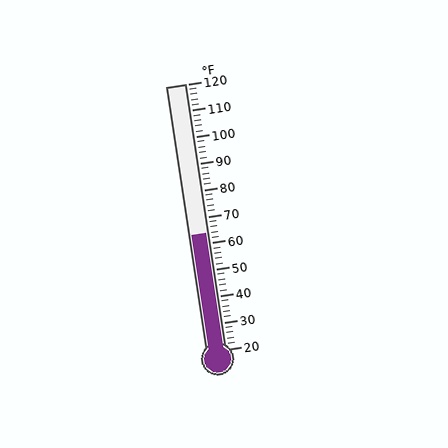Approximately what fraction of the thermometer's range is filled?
The thermometer is filled to approximately 45% of its range.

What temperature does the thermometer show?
The thermometer shows approximately 64°F.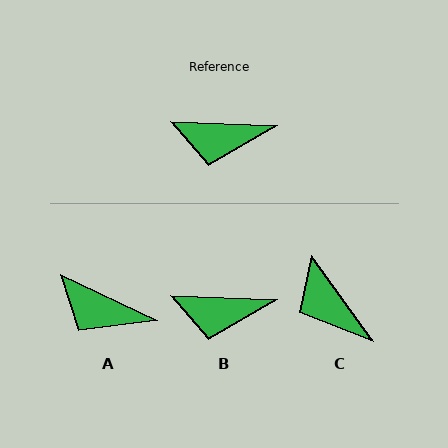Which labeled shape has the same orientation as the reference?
B.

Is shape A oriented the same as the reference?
No, it is off by about 23 degrees.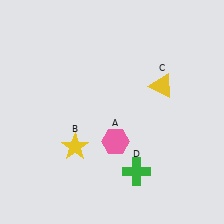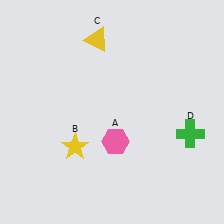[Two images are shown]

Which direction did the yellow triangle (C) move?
The yellow triangle (C) moved left.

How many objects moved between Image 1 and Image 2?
2 objects moved between the two images.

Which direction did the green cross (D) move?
The green cross (D) moved right.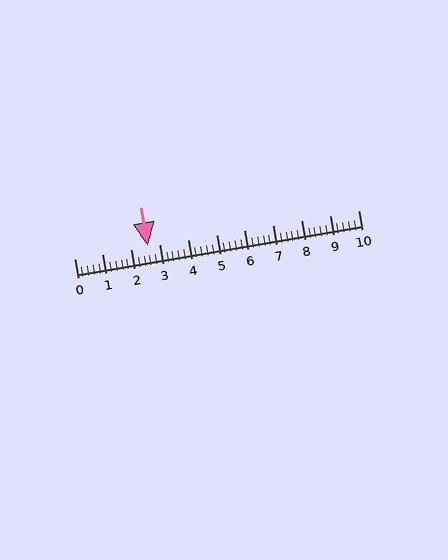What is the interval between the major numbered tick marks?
The major tick marks are spaced 1 units apart.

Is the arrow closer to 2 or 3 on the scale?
The arrow is closer to 3.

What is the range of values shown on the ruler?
The ruler shows values from 0 to 10.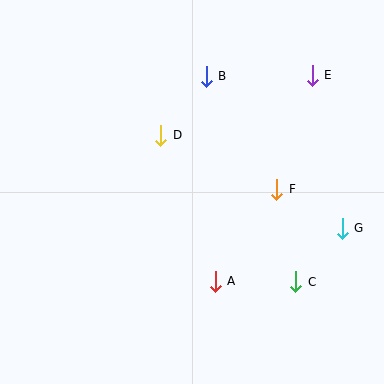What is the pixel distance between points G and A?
The distance between G and A is 138 pixels.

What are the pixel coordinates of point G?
Point G is at (342, 228).